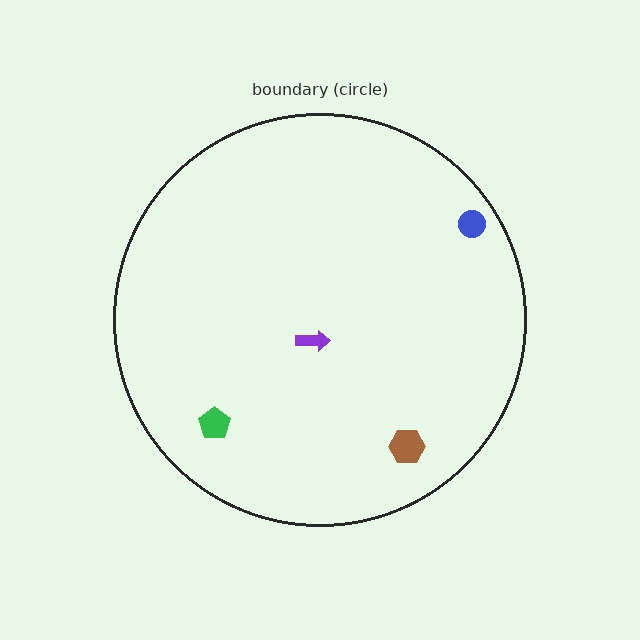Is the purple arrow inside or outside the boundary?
Inside.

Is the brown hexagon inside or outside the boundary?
Inside.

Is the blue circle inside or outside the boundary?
Inside.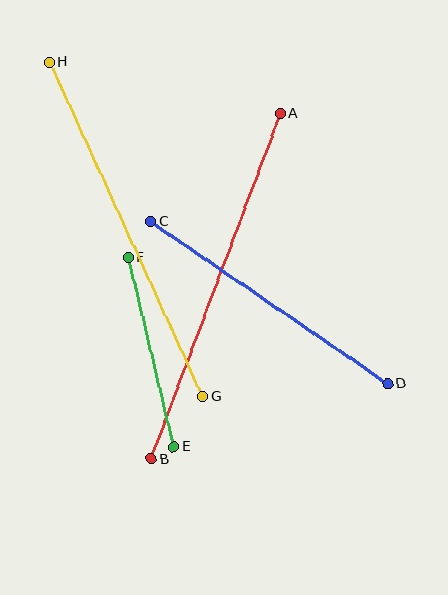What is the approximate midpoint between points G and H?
The midpoint is at approximately (126, 229) pixels.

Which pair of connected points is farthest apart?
Points A and B are farthest apart.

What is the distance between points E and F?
The distance is approximately 195 pixels.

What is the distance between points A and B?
The distance is approximately 368 pixels.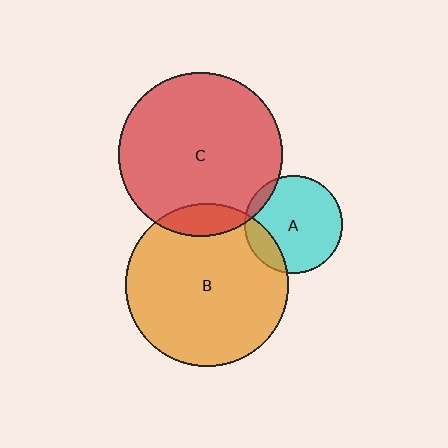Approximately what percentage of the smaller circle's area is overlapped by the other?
Approximately 5%.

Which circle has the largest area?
Circle C (red).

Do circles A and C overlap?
Yes.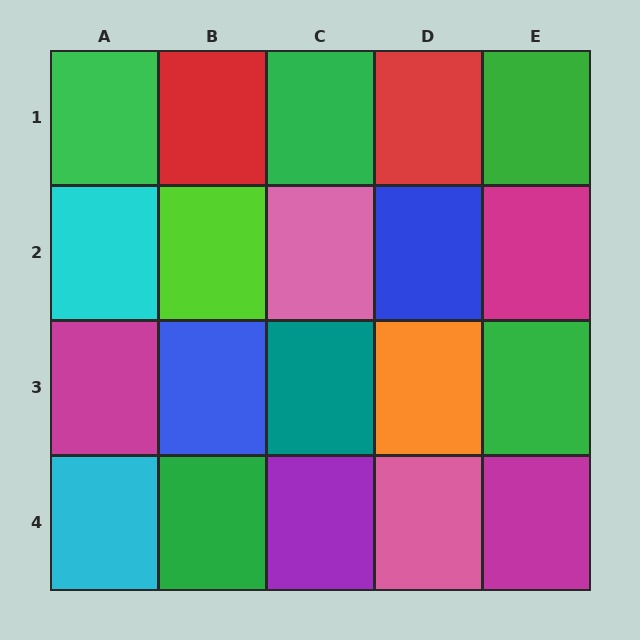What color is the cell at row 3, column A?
Magenta.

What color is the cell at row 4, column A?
Cyan.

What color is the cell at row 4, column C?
Purple.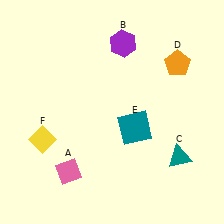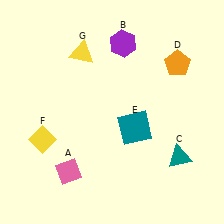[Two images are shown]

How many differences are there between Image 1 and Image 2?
There is 1 difference between the two images.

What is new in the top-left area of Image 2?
A yellow triangle (G) was added in the top-left area of Image 2.